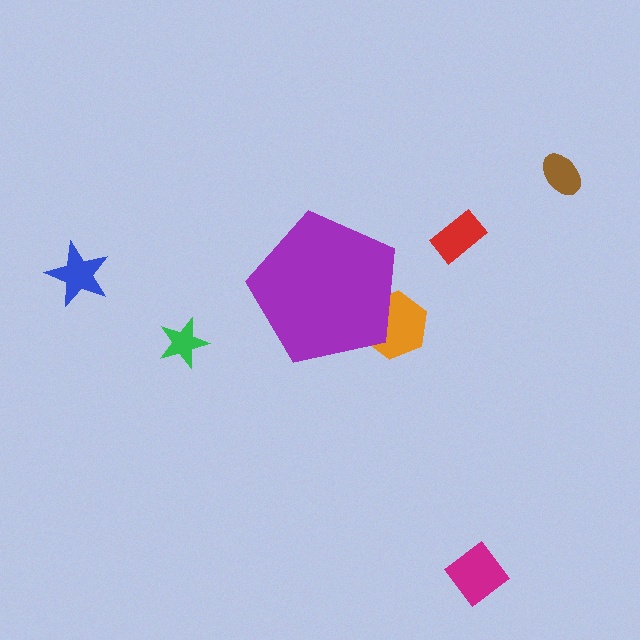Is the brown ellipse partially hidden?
No, the brown ellipse is fully visible.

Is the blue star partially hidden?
No, the blue star is fully visible.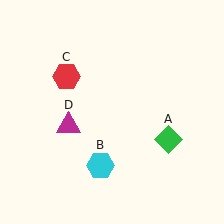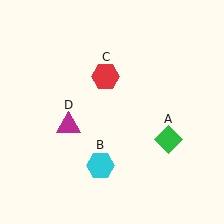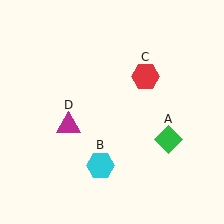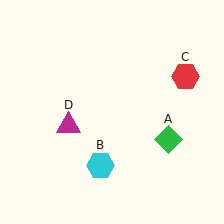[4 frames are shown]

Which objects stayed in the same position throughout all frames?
Green diamond (object A) and cyan hexagon (object B) and magenta triangle (object D) remained stationary.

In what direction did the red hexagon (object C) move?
The red hexagon (object C) moved right.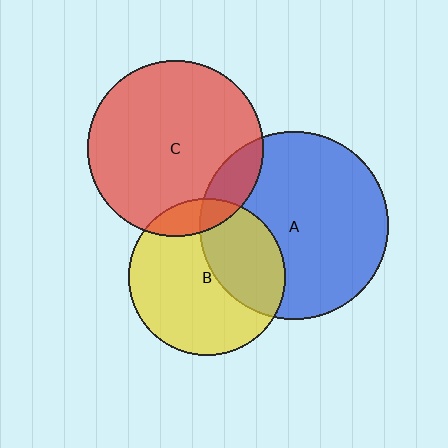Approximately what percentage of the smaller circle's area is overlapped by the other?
Approximately 10%.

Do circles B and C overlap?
Yes.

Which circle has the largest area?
Circle A (blue).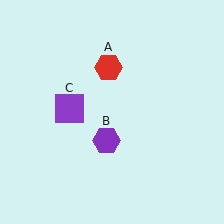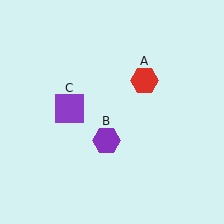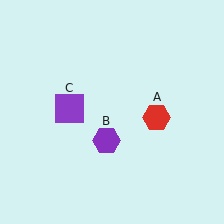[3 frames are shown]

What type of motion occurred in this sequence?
The red hexagon (object A) rotated clockwise around the center of the scene.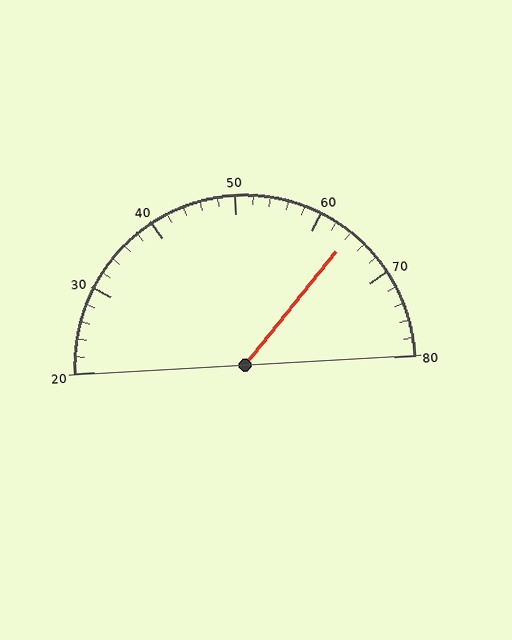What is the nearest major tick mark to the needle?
The nearest major tick mark is 60.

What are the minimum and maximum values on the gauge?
The gauge ranges from 20 to 80.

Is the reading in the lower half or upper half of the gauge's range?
The reading is in the upper half of the range (20 to 80).